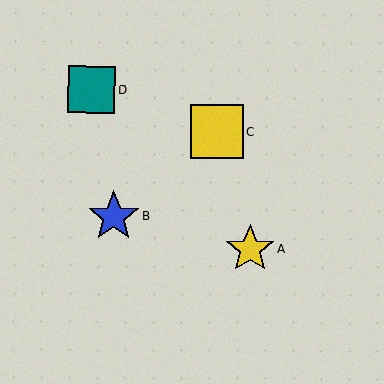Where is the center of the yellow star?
The center of the yellow star is at (250, 249).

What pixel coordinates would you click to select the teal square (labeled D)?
Click at (91, 90) to select the teal square D.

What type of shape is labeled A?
Shape A is a yellow star.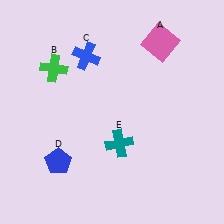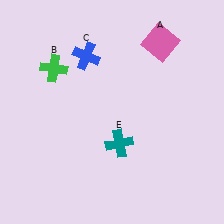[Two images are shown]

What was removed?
The blue pentagon (D) was removed in Image 2.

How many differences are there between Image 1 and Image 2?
There is 1 difference between the two images.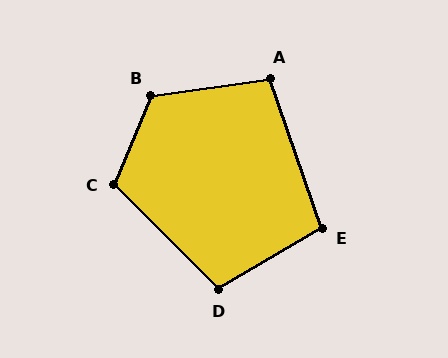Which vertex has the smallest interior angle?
A, at approximately 101 degrees.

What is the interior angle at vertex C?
Approximately 112 degrees (obtuse).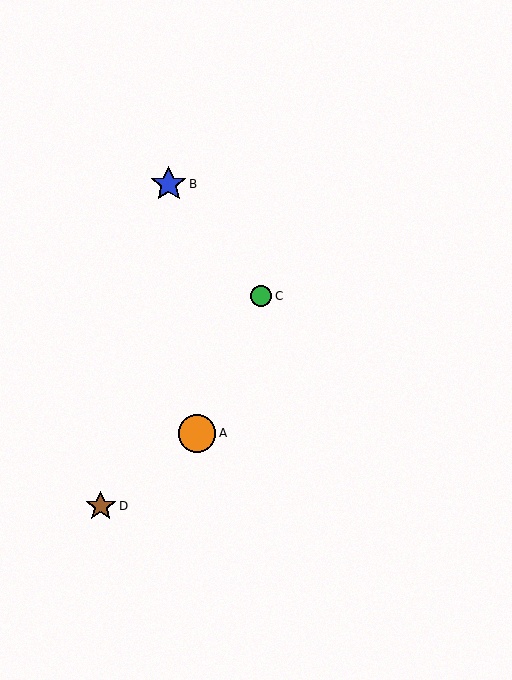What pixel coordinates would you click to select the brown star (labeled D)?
Click at (101, 506) to select the brown star D.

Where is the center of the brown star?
The center of the brown star is at (101, 506).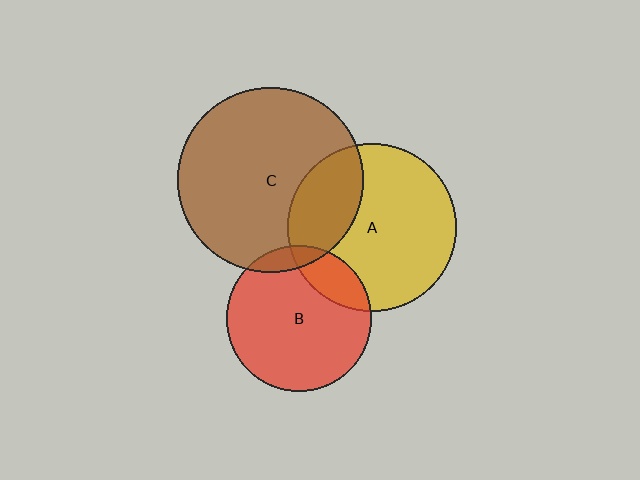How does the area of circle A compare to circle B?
Approximately 1.3 times.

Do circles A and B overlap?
Yes.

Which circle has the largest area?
Circle C (brown).